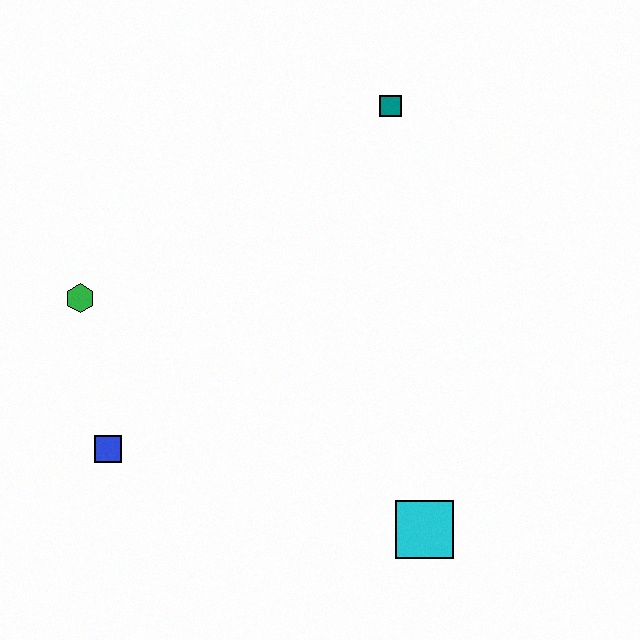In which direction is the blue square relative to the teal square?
The blue square is below the teal square.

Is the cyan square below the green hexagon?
Yes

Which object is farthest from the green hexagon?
The cyan square is farthest from the green hexagon.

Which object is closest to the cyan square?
The blue square is closest to the cyan square.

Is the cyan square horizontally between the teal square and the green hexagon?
No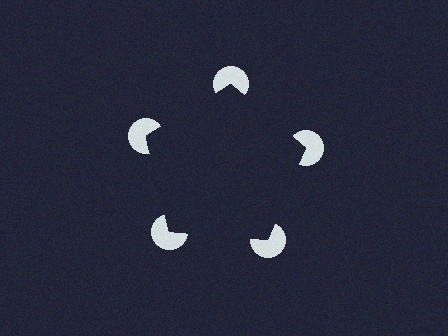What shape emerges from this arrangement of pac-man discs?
An illusory pentagon — its edges are inferred from the aligned wedge cuts in the pac-man discs, not physically drawn.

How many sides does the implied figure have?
5 sides.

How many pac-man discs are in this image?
There are 5 — one at each vertex of the illusory pentagon.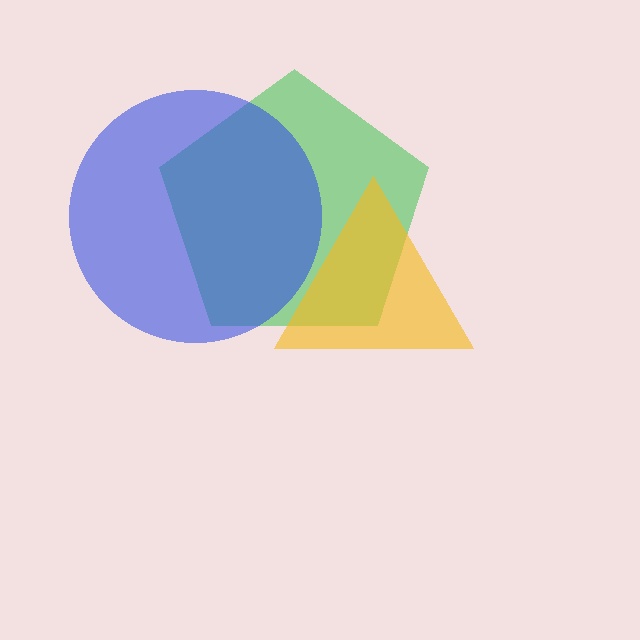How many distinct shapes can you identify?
There are 3 distinct shapes: a green pentagon, a yellow triangle, a blue circle.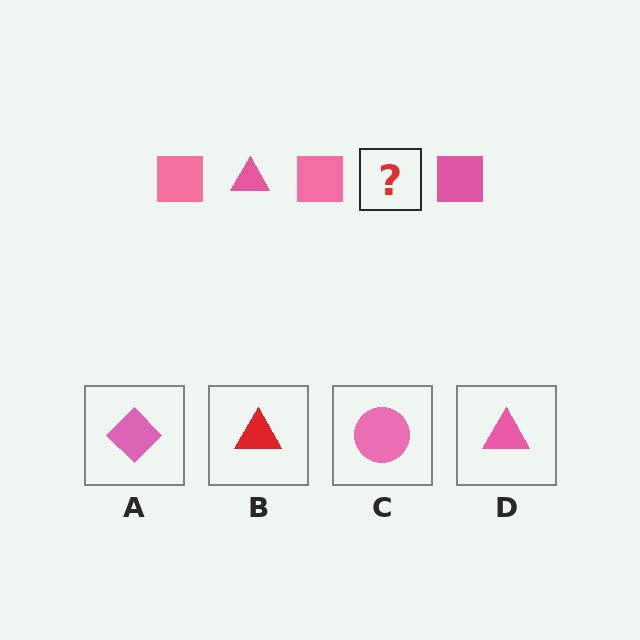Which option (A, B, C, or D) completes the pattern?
D.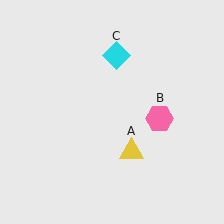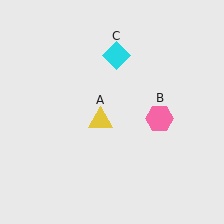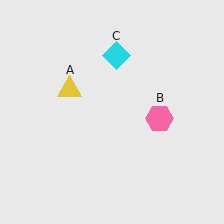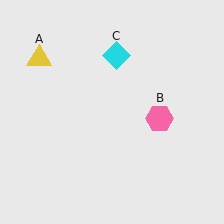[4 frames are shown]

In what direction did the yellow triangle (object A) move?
The yellow triangle (object A) moved up and to the left.